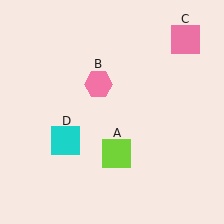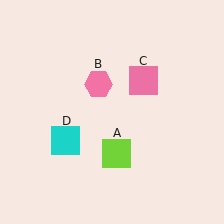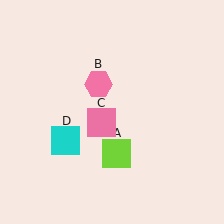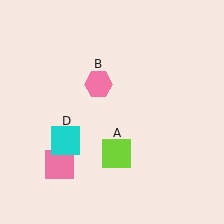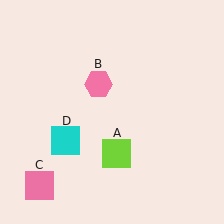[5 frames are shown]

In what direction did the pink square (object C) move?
The pink square (object C) moved down and to the left.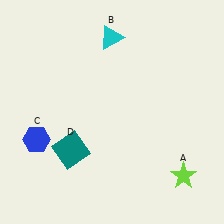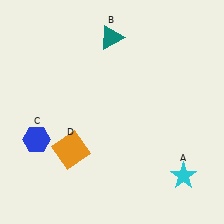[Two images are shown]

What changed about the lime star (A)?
In Image 1, A is lime. In Image 2, it changed to cyan.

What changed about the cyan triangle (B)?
In Image 1, B is cyan. In Image 2, it changed to teal.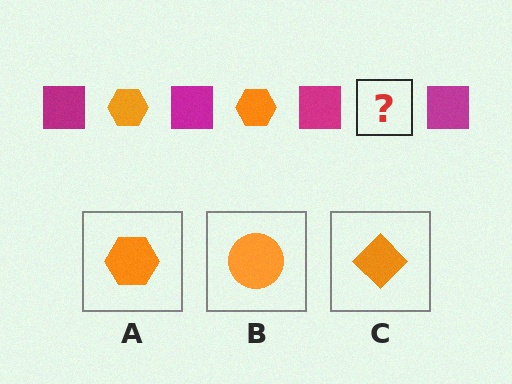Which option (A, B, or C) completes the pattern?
A.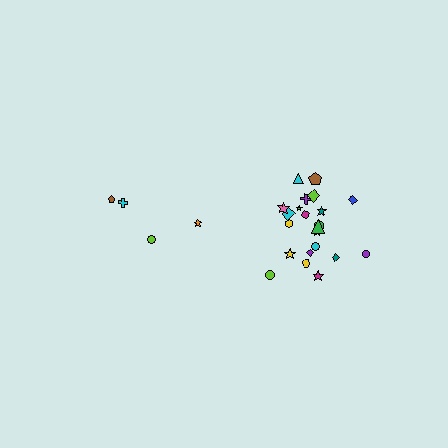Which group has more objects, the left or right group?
The right group.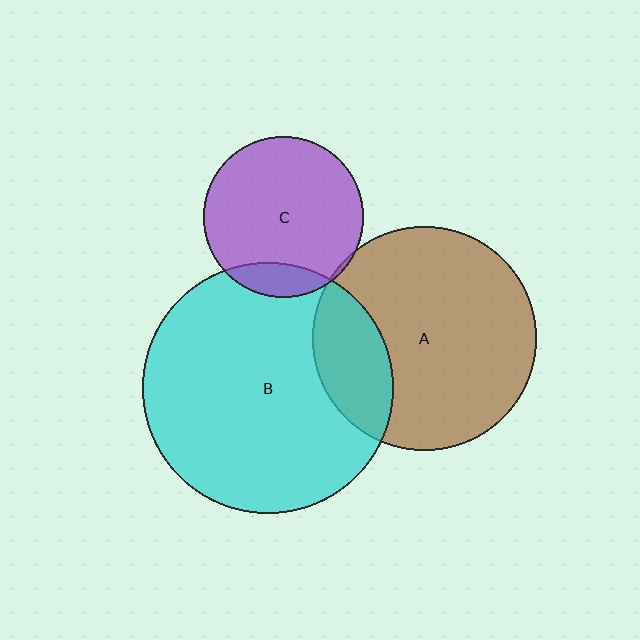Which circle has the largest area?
Circle B (cyan).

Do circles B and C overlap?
Yes.